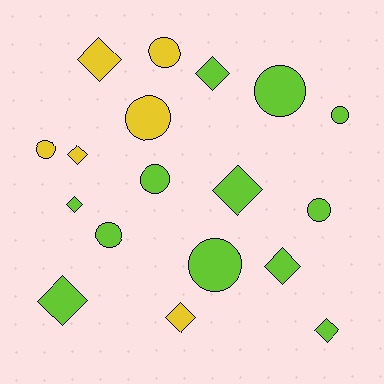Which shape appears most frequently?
Diamond, with 9 objects.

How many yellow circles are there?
There are 3 yellow circles.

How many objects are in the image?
There are 18 objects.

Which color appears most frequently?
Lime, with 12 objects.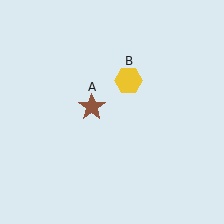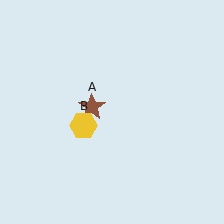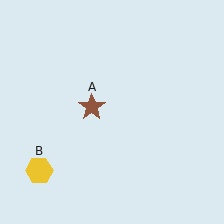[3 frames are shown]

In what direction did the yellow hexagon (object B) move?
The yellow hexagon (object B) moved down and to the left.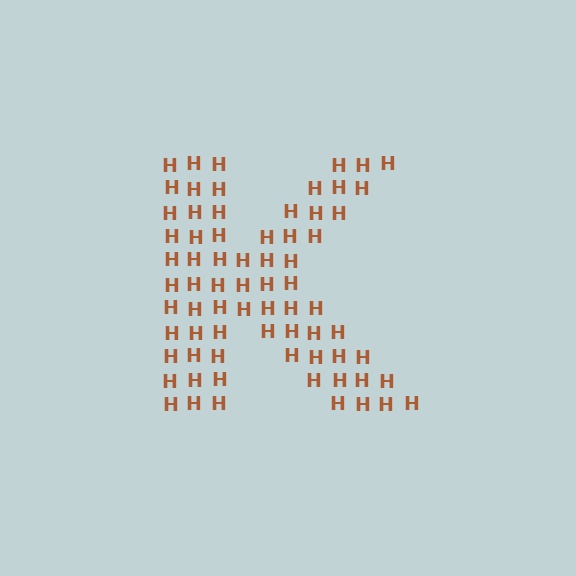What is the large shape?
The large shape is the letter K.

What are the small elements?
The small elements are letter H's.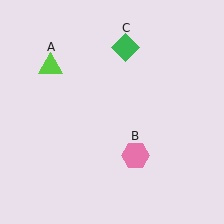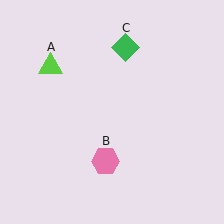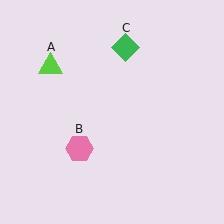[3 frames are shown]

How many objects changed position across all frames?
1 object changed position: pink hexagon (object B).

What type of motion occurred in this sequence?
The pink hexagon (object B) rotated clockwise around the center of the scene.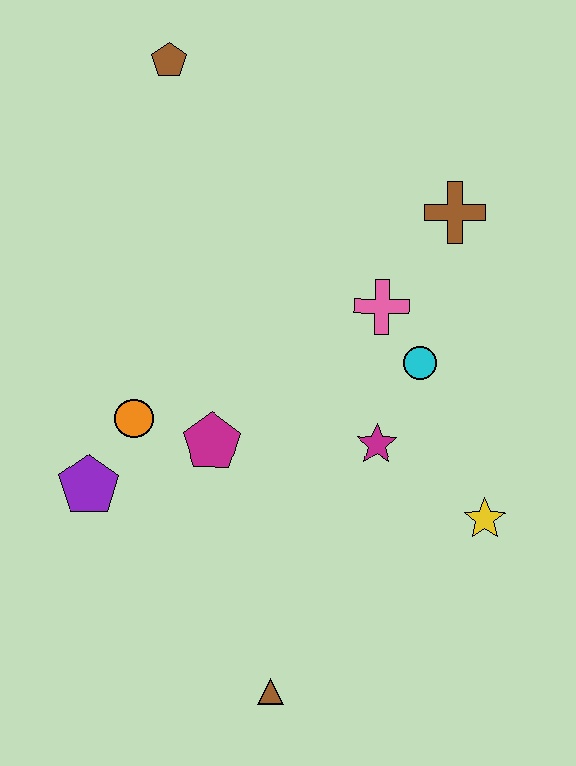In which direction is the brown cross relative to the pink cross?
The brown cross is above the pink cross.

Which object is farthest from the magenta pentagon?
The brown pentagon is farthest from the magenta pentagon.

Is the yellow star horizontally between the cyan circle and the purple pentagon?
No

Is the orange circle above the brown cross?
No